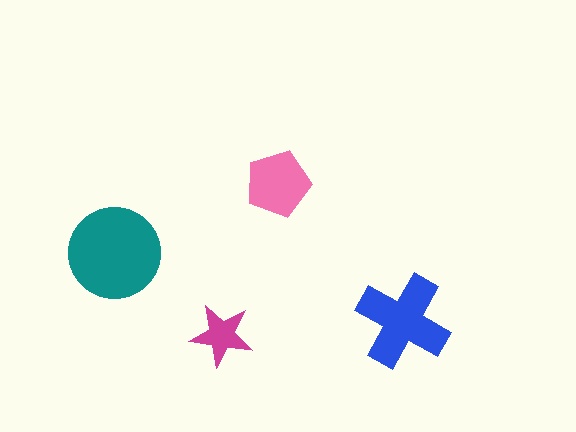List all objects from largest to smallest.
The teal circle, the blue cross, the pink pentagon, the magenta star.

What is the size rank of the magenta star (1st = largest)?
4th.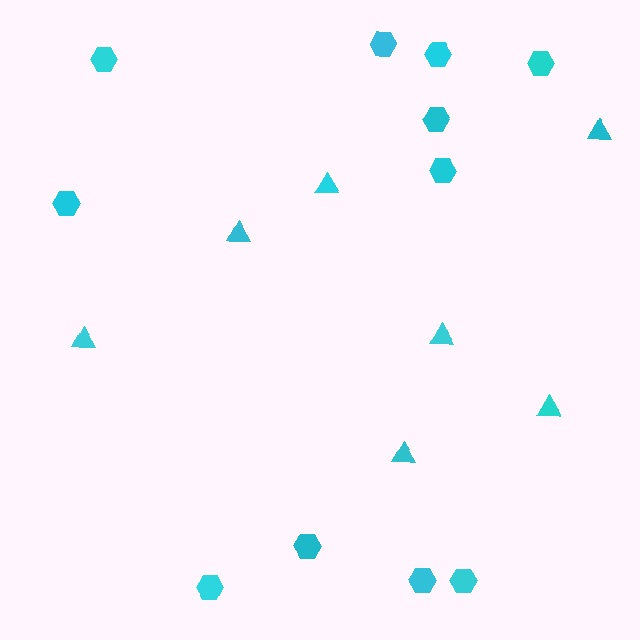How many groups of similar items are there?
There are 2 groups: one group of triangles (7) and one group of hexagons (11).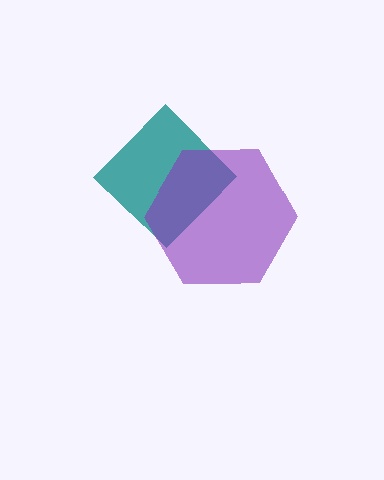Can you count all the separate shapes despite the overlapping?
Yes, there are 2 separate shapes.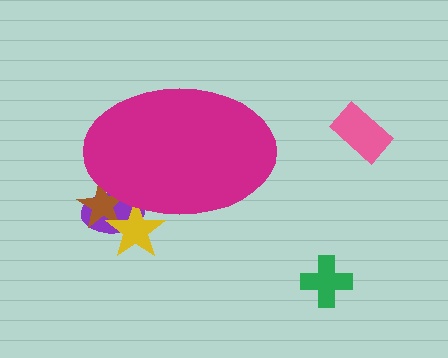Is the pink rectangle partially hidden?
No, the pink rectangle is fully visible.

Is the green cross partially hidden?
No, the green cross is fully visible.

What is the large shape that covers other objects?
A magenta ellipse.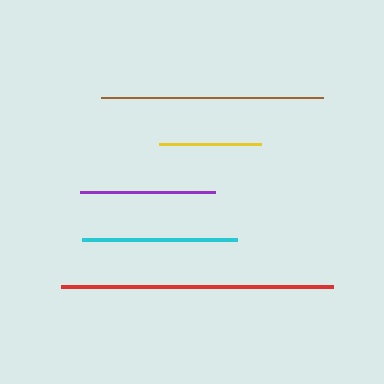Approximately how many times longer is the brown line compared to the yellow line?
The brown line is approximately 2.2 times the length of the yellow line.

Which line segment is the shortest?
The yellow line is the shortest at approximately 102 pixels.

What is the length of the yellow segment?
The yellow segment is approximately 102 pixels long.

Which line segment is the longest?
The red line is the longest at approximately 273 pixels.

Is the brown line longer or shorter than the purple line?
The brown line is longer than the purple line.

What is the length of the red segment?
The red segment is approximately 273 pixels long.